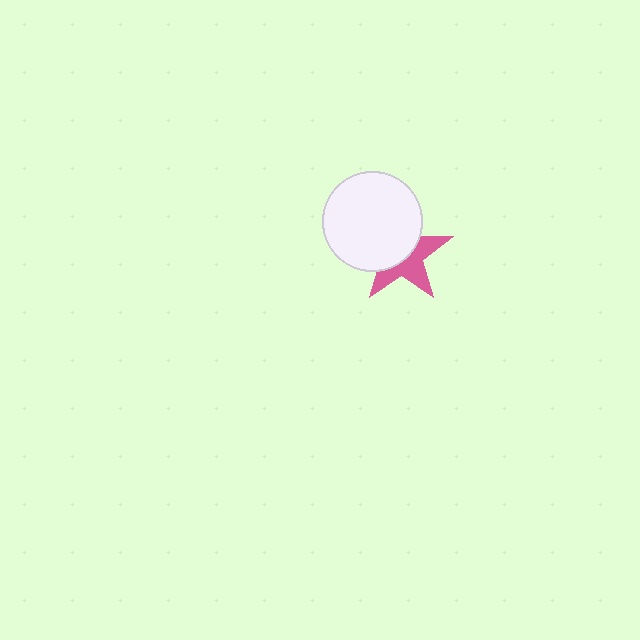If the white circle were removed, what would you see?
You would see the complete pink star.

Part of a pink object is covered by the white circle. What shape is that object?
It is a star.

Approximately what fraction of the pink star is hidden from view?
Roughly 53% of the pink star is hidden behind the white circle.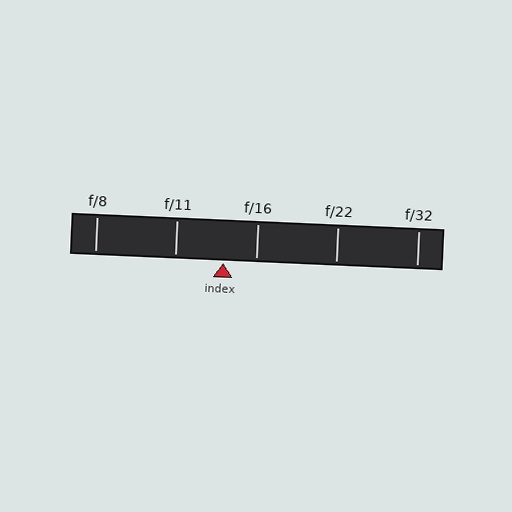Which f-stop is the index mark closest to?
The index mark is closest to f/16.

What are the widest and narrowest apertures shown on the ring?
The widest aperture shown is f/8 and the narrowest is f/32.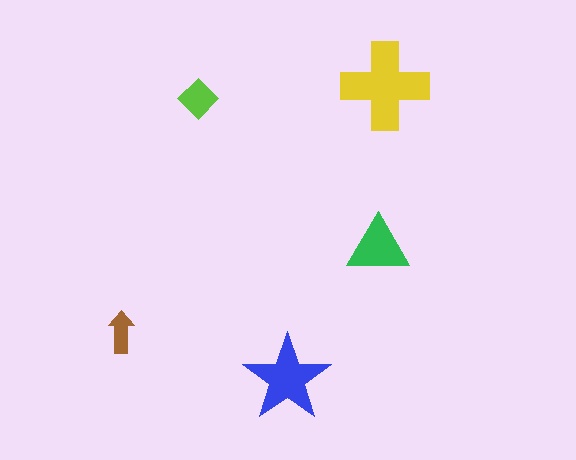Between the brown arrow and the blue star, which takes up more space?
The blue star.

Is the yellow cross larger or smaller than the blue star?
Larger.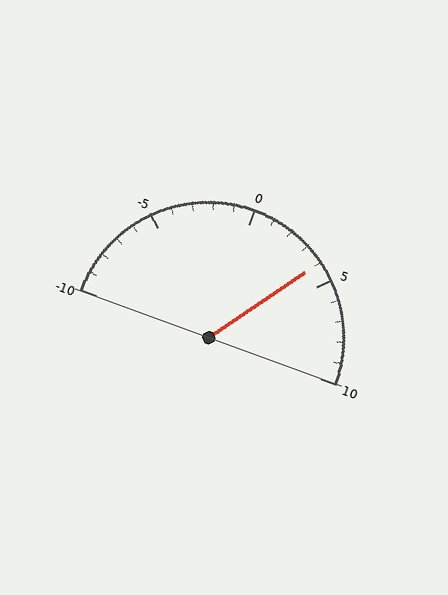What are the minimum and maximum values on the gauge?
The gauge ranges from -10 to 10.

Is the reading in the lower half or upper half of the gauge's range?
The reading is in the upper half of the range (-10 to 10).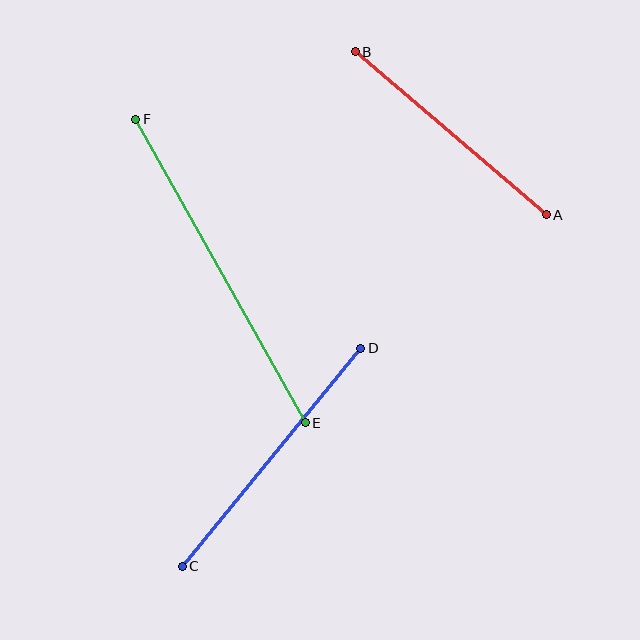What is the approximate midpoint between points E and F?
The midpoint is at approximately (221, 271) pixels.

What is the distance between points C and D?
The distance is approximately 282 pixels.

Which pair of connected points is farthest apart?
Points E and F are farthest apart.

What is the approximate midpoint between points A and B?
The midpoint is at approximately (451, 133) pixels.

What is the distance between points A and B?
The distance is approximately 251 pixels.